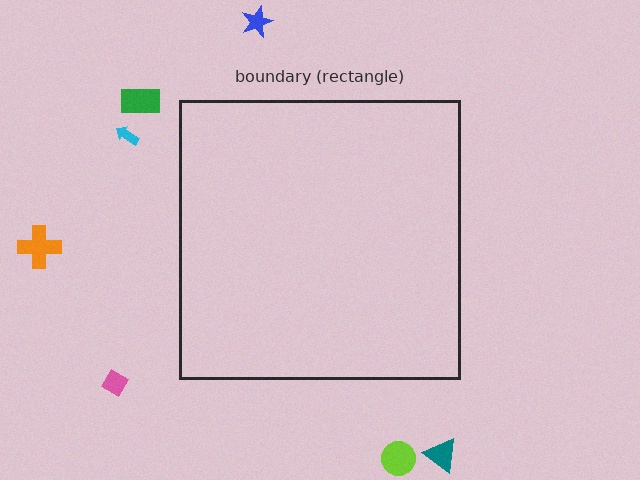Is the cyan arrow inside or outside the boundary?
Outside.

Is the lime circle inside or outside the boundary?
Outside.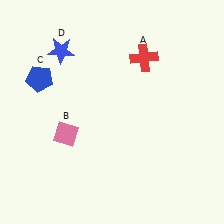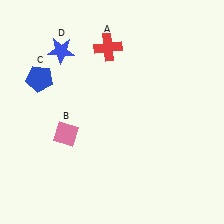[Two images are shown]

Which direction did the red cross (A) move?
The red cross (A) moved left.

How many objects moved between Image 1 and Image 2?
1 object moved between the two images.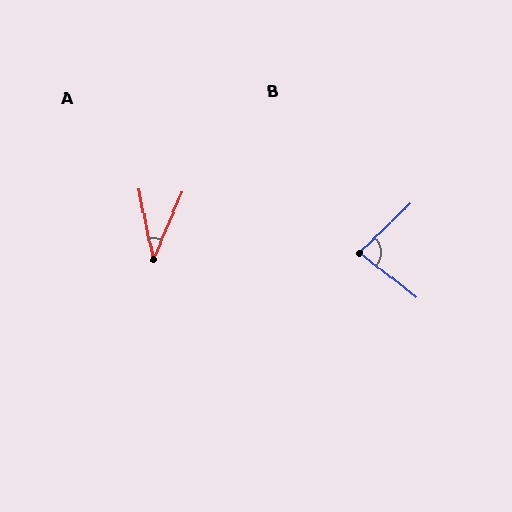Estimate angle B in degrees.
Approximately 82 degrees.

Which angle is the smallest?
A, at approximately 35 degrees.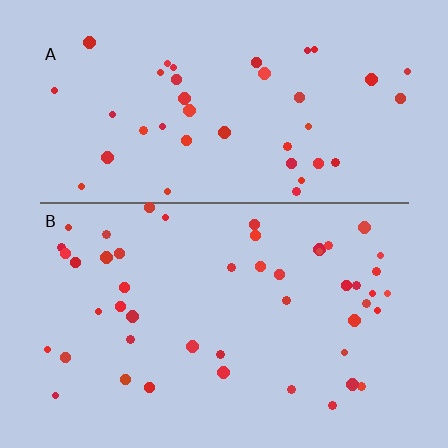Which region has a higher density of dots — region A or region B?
B (the bottom).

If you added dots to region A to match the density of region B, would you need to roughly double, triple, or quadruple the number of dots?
Approximately double.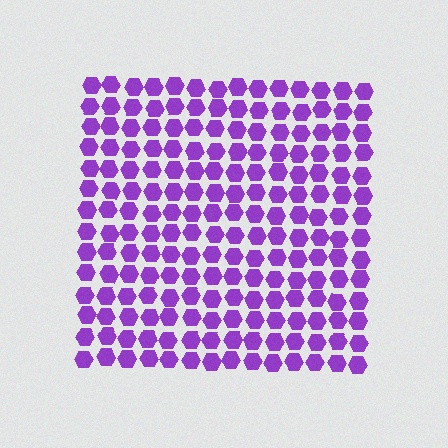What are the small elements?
The small elements are hexagons.